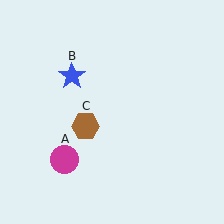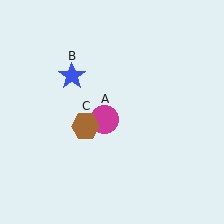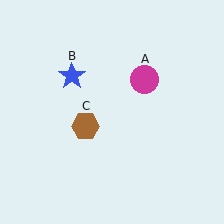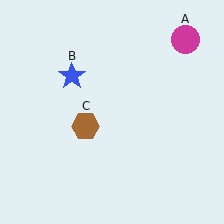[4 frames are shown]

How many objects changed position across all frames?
1 object changed position: magenta circle (object A).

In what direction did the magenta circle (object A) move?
The magenta circle (object A) moved up and to the right.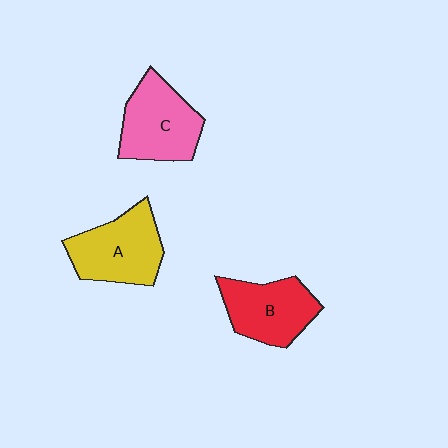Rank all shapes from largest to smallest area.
From largest to smallest: A (yellow), C (pink), B (red).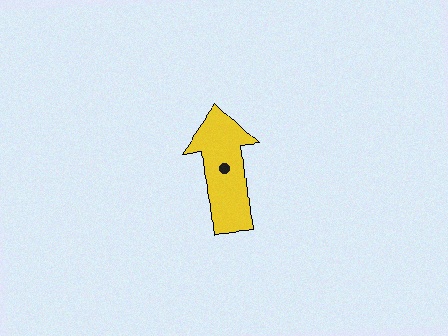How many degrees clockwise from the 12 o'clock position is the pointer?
Approximately 354 degrees.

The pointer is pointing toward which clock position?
Roughly 12 o'clock.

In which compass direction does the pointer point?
North.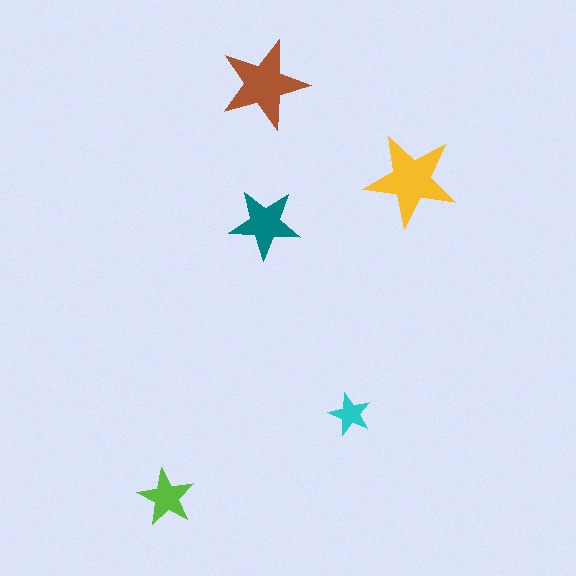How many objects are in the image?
There are 5 objects in the image.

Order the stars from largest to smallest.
the yellow one, the brown one, the teal one, the lime one, the cyan one.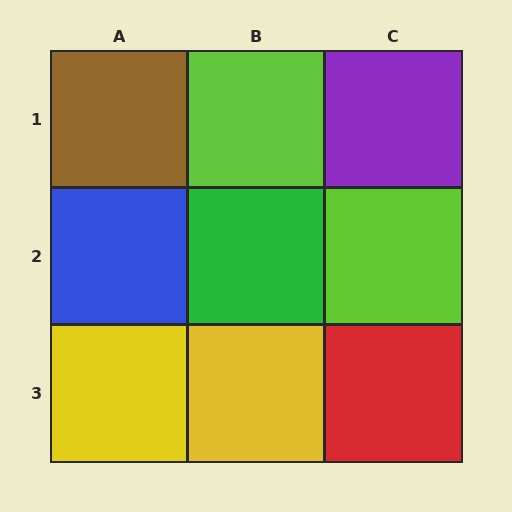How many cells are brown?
1 cell is brown.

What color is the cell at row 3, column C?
Red.